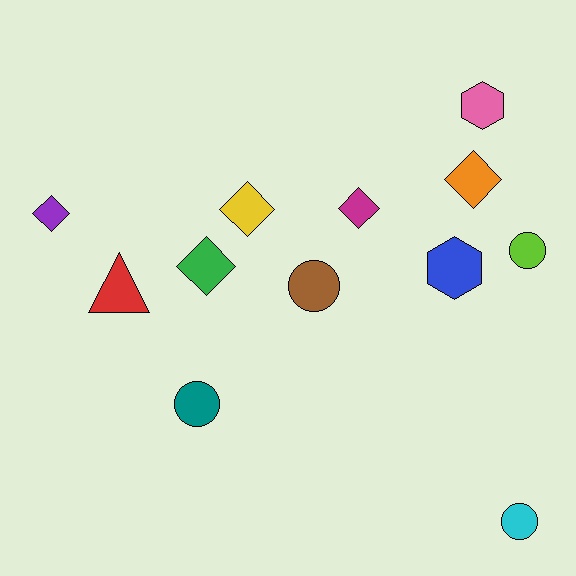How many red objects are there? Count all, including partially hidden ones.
There is 1 red object.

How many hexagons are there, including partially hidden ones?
There are 2 hexagons.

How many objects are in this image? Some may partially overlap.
There are 12 objects.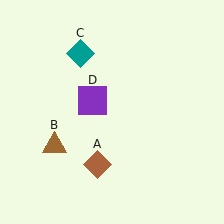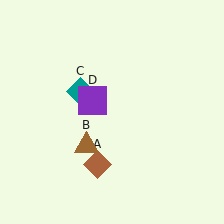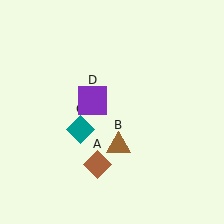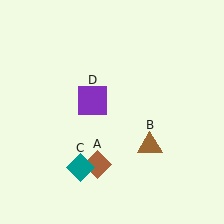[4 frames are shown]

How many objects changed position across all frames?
2 objects changed position: brown triangle (object B), teal diamond (object C).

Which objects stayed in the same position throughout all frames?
Brown diamond (object A) and purple square (object D) remained stationary.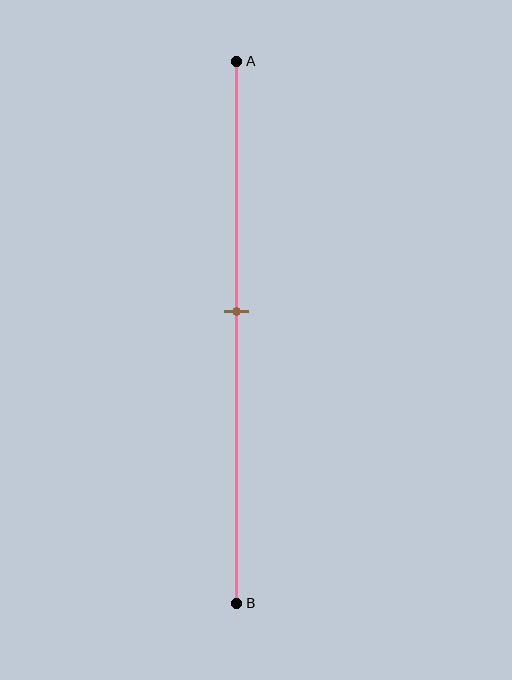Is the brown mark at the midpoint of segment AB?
No, the mark is at about 45% from A, not at the 50% midpoint.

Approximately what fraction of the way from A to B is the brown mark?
The brown mark is approximately 45% of the way from A to B.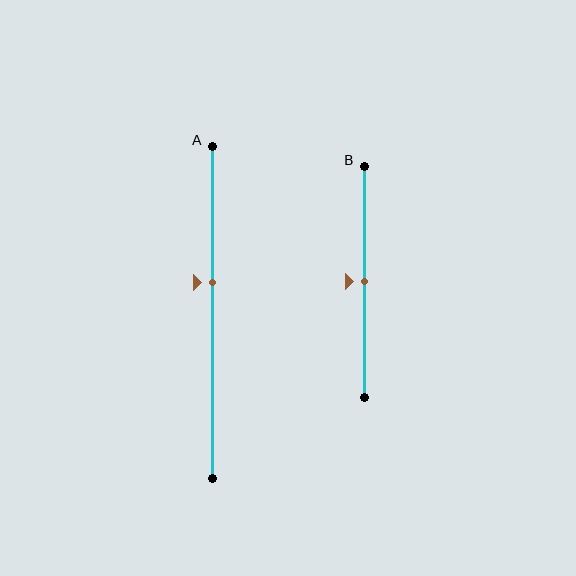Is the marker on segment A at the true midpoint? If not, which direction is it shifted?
No, the marker on segment A is shifted upward by about 9% of the segment length.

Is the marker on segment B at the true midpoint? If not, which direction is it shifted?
Yes, the marker on segment B is at the true midpoint.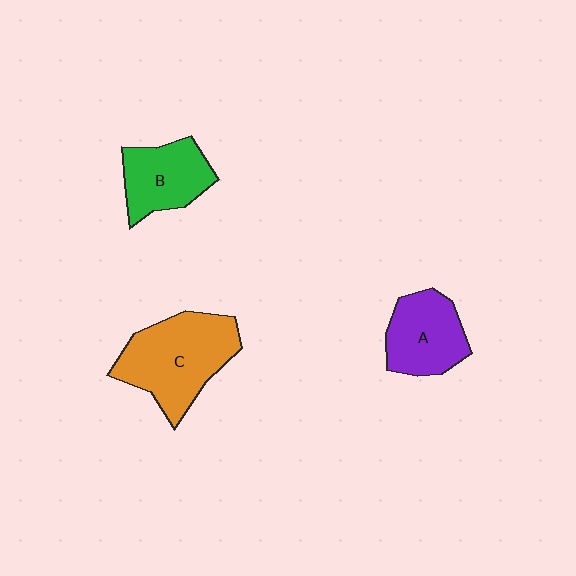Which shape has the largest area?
Shape C (orange).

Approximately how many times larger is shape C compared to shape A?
Approximately 1.5 times.